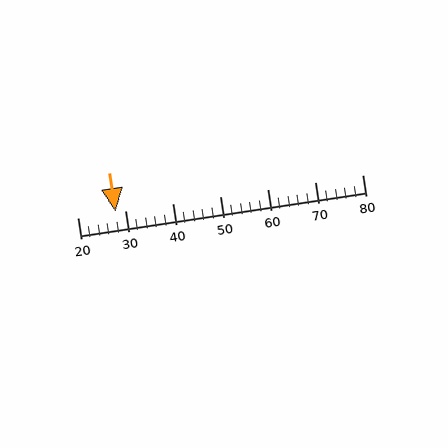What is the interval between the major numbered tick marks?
The major tick marks are spaced 10 units apart.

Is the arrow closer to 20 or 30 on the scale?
The arrow is closer to 30.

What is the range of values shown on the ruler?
The ruler shows values from 20 to 80.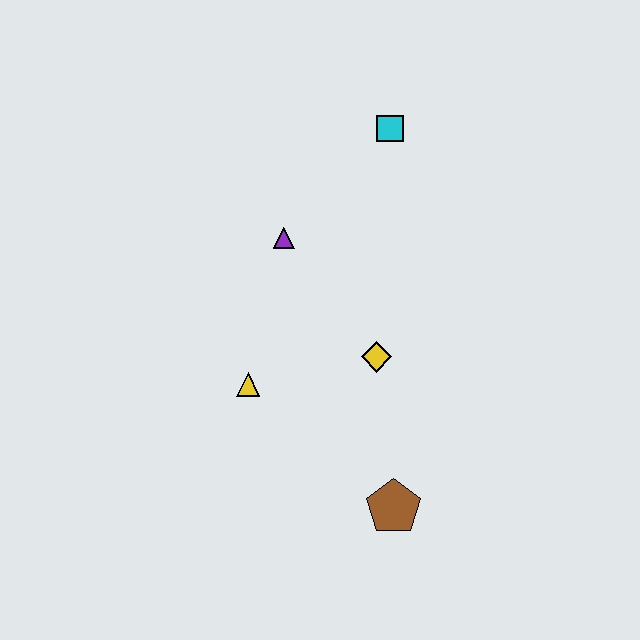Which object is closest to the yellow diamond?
The yellow triangle is closest to the yellow diamond.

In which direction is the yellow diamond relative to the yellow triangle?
The yellow diamond is to the right of the yellow triangle.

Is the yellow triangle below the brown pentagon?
No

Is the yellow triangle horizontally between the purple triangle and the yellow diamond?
No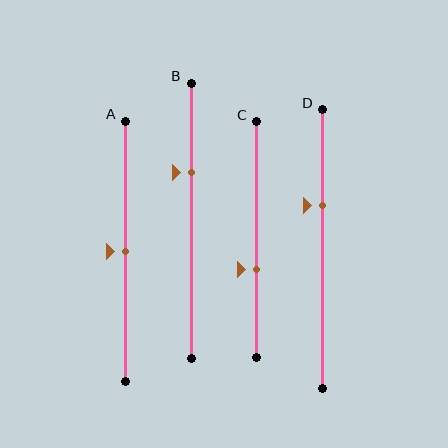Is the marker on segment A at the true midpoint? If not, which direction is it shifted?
Yes, the marker on segment A is at the true midpoint.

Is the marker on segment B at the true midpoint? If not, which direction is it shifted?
No, the marker on segment B is shifted upward by about 17% of the segment length.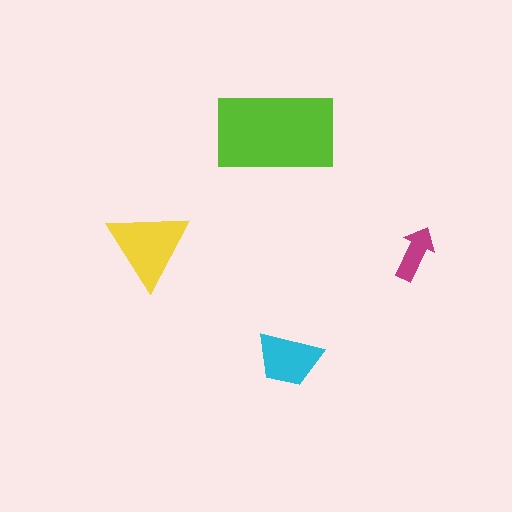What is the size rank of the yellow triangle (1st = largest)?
2nd.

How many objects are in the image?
There are 4 objects in the image.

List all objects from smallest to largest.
The magenta arrow, the cyan trapezoid, the yellow triangle, the lime rectangle.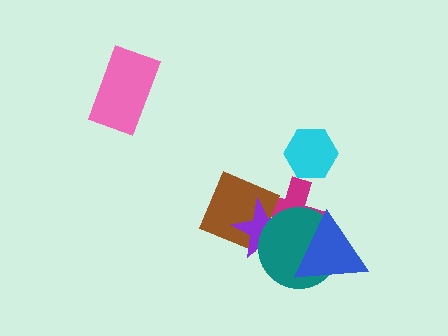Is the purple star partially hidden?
Yes, it is partially covered by another shape.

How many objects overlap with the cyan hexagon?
0 objects overlap with the cyan hexagon.